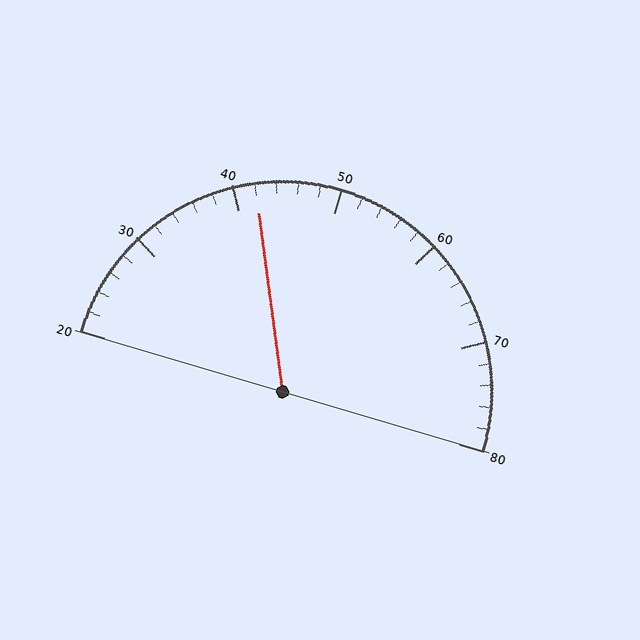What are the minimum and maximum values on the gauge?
The gauge ranges from 20 to 80.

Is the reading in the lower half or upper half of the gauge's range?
The reading is in the lower half of the range (20 to 80).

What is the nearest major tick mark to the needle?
The nearest major tick mark is 40.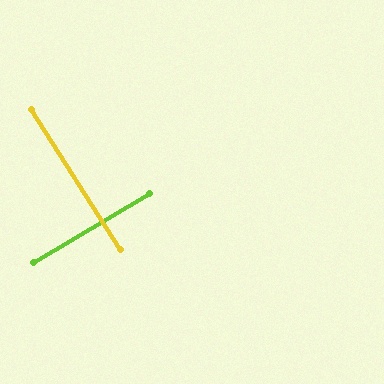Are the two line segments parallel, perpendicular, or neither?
Perpendicular — they meet at approximately 88°.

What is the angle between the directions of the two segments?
Approximately 88 degrees.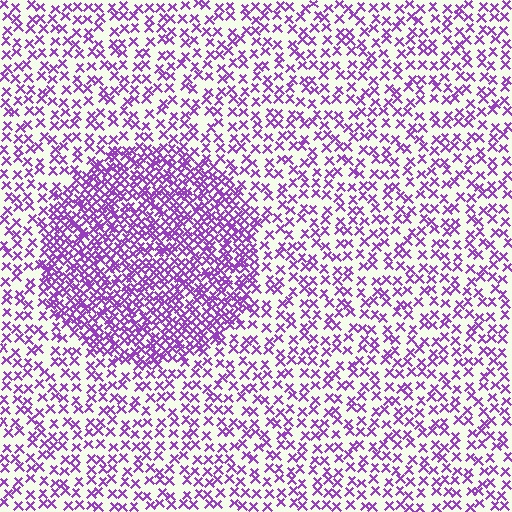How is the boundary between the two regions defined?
The boundary is defined by a change in element density (approximately 2.2x ratio). All elements are the same color, size, and shape.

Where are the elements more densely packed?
The elements are more densely packed inside the circle boundary.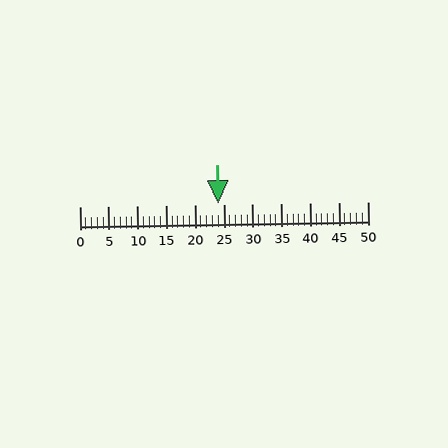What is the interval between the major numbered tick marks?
The major tick marks are spaced 5 units apart.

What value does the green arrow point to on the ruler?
The green arrow points to approximately 24.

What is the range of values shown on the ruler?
The ruler shows values from 0 to 50.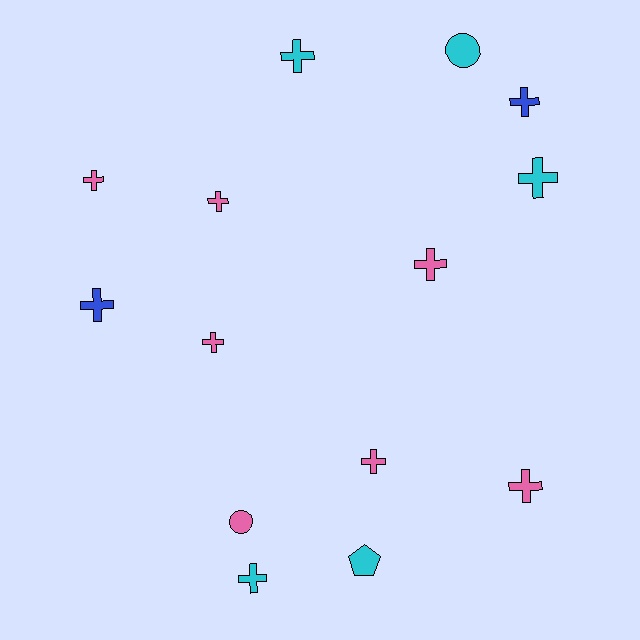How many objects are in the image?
There are 14 objects.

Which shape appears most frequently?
Cross, with 11 objects.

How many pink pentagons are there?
There are no pink pentagons.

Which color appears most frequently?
Pink, with 7 objects.